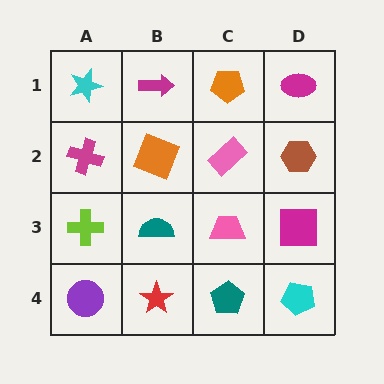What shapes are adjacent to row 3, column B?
An orange square (row 2, column B), a red star (row 4, column B), a lime cross (row 3, column A), a pink trapezoid (row 3, column C).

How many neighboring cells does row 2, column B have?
4.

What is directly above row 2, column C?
An orange pentagon.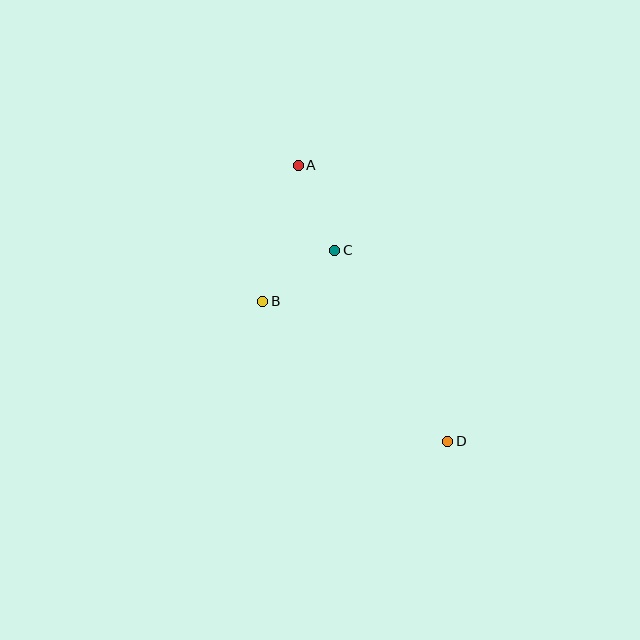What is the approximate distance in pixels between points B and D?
The distance between B and D is approximately 232 pixels.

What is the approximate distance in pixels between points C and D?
The distance between C and D is approximately 222 pixels.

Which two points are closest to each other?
Points B and C are closest to each other.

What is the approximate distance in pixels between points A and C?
The distance between A and C is approximately 93 pixels.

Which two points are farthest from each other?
Points A and D are farthest from each other.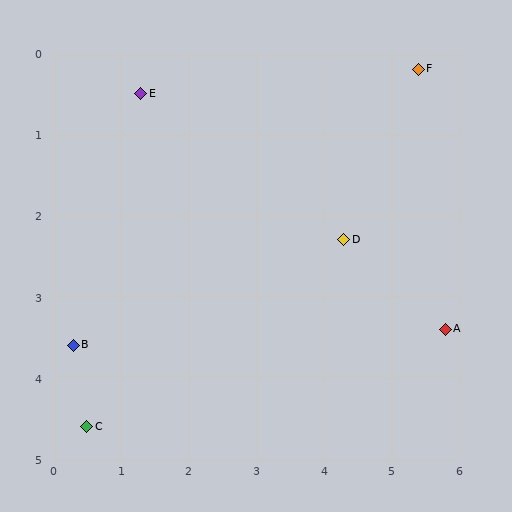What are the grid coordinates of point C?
Point C is at approximately (0.5, 4.6).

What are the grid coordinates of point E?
Point E is at approximately (1.3, 0.5).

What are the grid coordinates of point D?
Point D is at approximately (4.3, 2.3).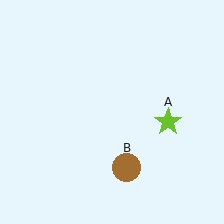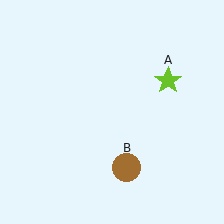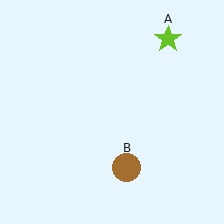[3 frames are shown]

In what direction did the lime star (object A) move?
The lime star (object A) moved up.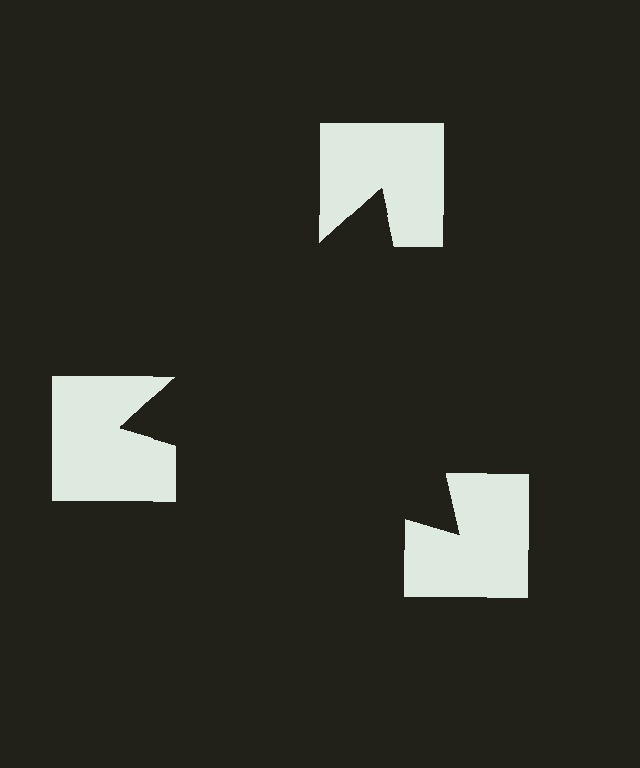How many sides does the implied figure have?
3 sides.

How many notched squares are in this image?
There are 3 — one at each vertex of the illusory triangle.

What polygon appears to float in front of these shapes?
An illusory triangle — its edges are inferred from the aligned wedge cuts in the notched squares, not physically drawn.